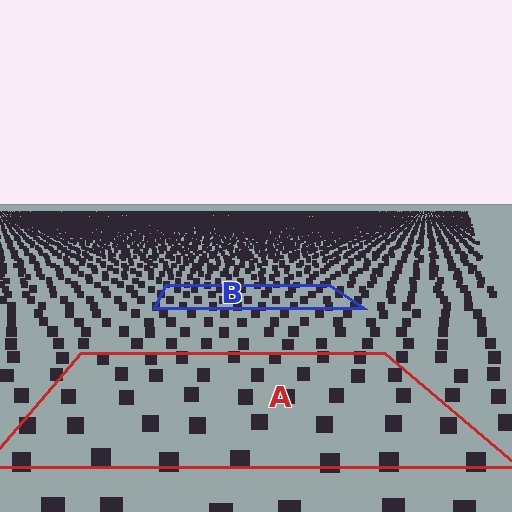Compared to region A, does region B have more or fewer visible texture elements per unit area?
Region B has more texture elements per unit area — they are packed more densely because it is farther away.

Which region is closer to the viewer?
Region A is closer. The texture elements there are larger and more spread out.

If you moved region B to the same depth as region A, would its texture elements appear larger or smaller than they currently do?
They would appear larger. At a closer depth, the same texture elements are projected at a bigger on-screen size.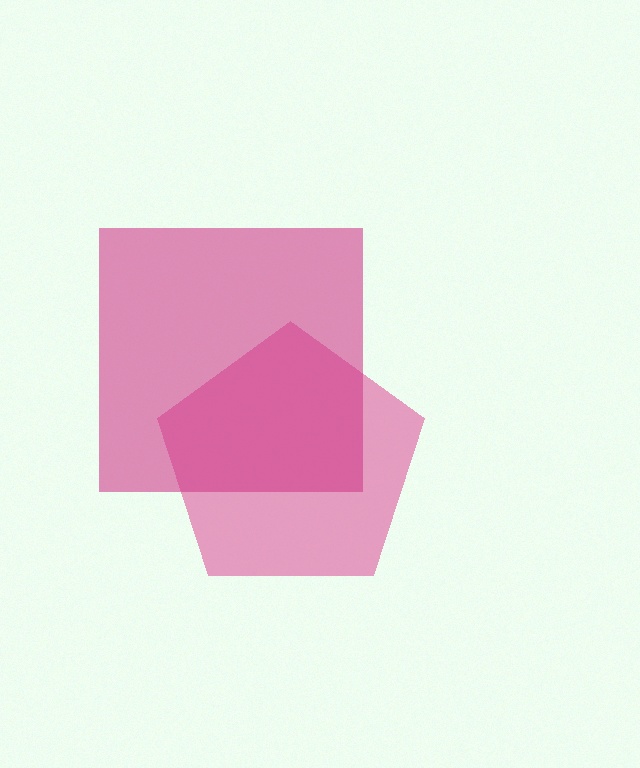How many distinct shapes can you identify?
There are 2 distinct shapes: a pink pentagon, a magenta square.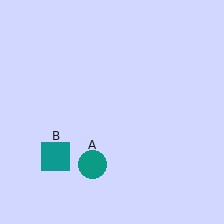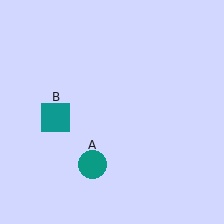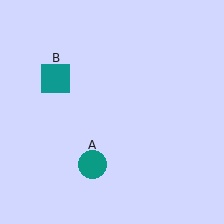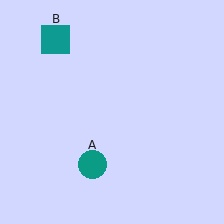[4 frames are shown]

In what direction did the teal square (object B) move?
The teal square (object B) moved up.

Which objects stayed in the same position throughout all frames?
Teal circle (object A) remained stationary.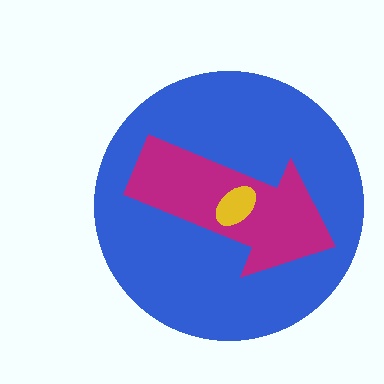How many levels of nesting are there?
3.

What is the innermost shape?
The yellow ellipse.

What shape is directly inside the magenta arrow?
The yellow ellipse.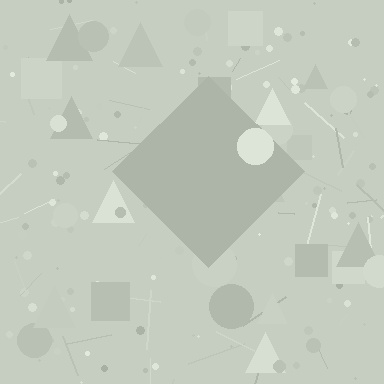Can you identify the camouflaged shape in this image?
The camouflaged shape is a diamond.